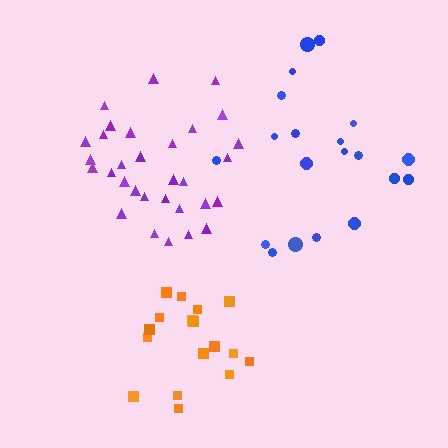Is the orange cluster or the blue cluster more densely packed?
Orange.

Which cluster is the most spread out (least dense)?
Blue.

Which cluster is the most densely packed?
Purple.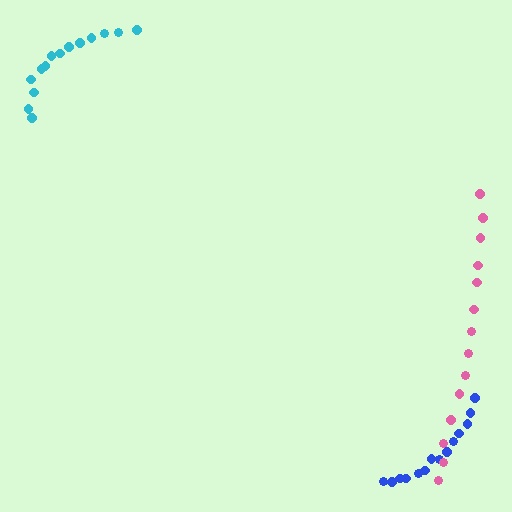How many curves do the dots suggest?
There are 3 distinct paths.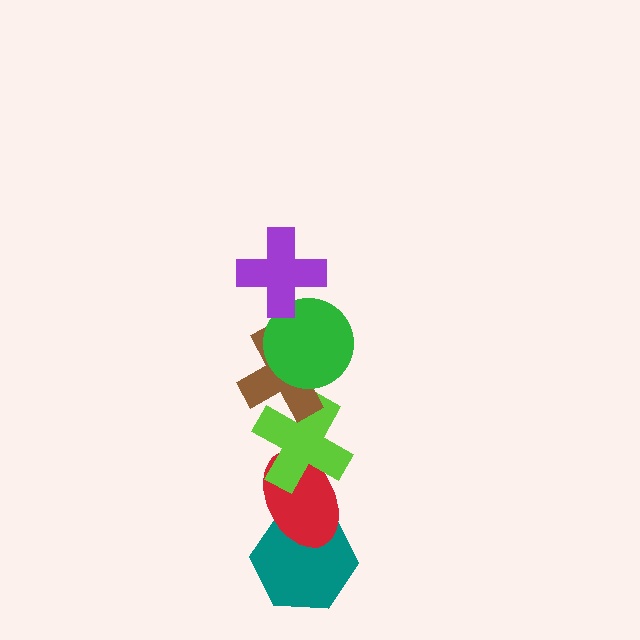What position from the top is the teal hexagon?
The teal hexagon is 6th from the top.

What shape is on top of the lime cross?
The brown cross is on top of the lime cross.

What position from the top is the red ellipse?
The red ellipse is 5th from the top.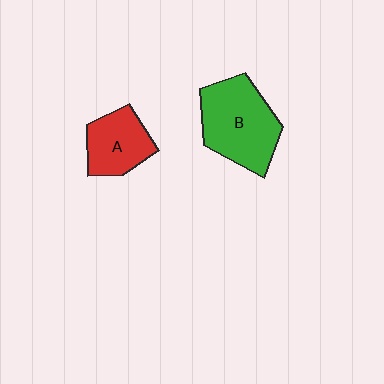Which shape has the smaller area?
Shape A (red).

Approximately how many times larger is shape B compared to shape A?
Approximately 1.6 times.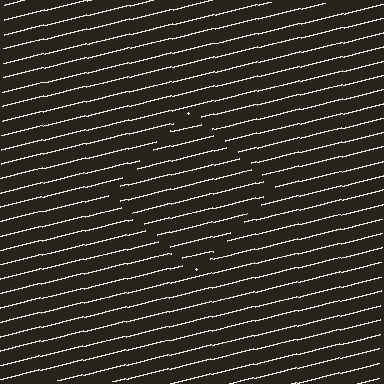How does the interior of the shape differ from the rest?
The interior of the shape contains the same grating, shifted by half a period — the contour is defined by the phase discontinuity where line-ends from the inner and outer gratings abut.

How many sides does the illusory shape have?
4 sides — the line-ends trace a square.